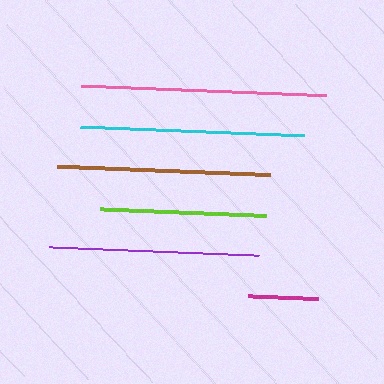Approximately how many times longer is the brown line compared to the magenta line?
The brown line is approximately 3.0 times the length of the magenta line.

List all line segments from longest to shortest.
From longest to shortest: pink, cyan, brown, purple, lime, magenta.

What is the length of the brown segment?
The brown segment is approximately 213 pixels long.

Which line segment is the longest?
The pink line is the longest at approximately 245 pixels.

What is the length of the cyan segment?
The cyan segment is approximately 224 pixels long.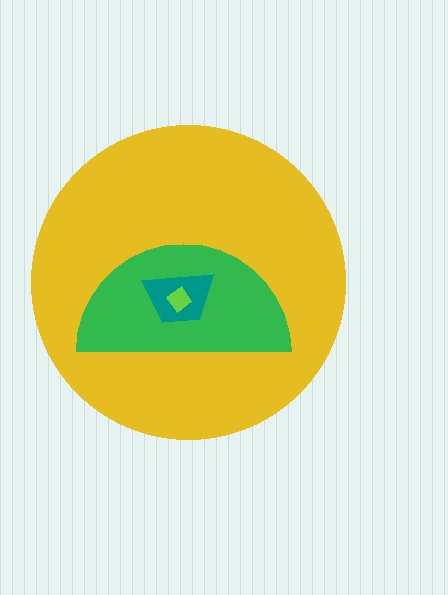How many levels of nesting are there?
4.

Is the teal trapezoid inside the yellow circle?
Yes.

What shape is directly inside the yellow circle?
The green semicircle.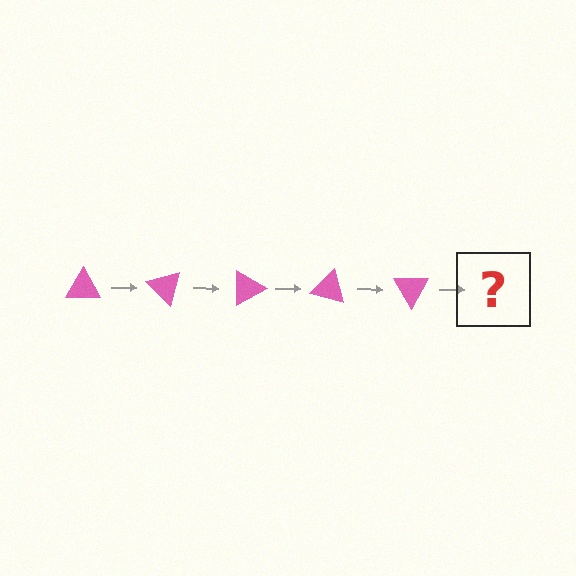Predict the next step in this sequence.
The next step is a pink triangle rotated 225 degrees.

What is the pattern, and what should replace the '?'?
The pattern is that the triangle rotates 45 degrees each step. The '?' should be a pink triangle rotated 225 degrees.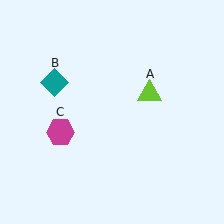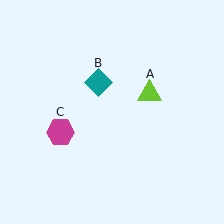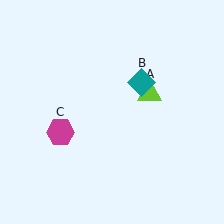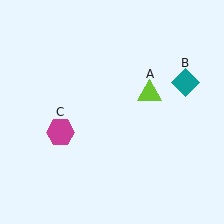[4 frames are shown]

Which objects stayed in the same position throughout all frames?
Lime triangle (object A) and magenta hexagon (object C) remained stationary.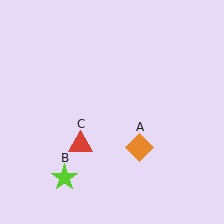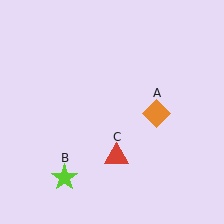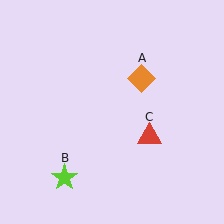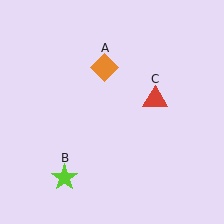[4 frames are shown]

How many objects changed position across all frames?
2 objects changed position: orange diamond (object A), red triangle (object C).